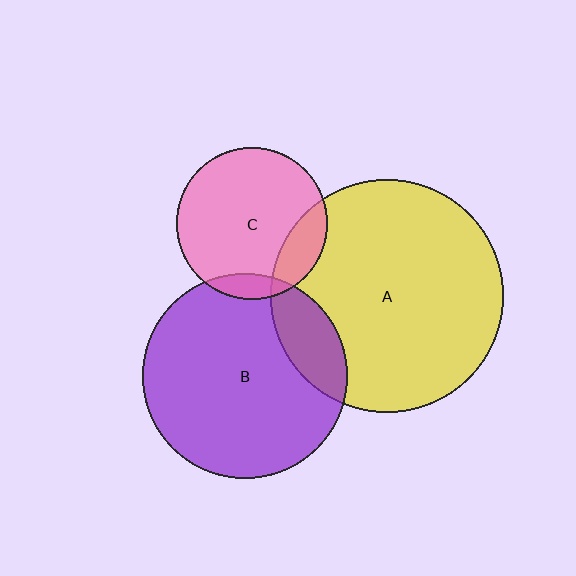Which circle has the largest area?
Circle A (yellow).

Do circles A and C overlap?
Yes.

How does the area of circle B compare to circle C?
Approximately 1.8 times.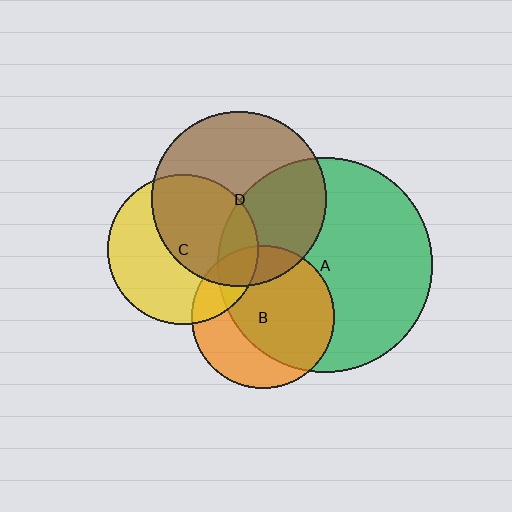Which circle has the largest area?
Circle A (green).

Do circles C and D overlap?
Yes.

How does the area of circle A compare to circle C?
Approximately 2.0 times.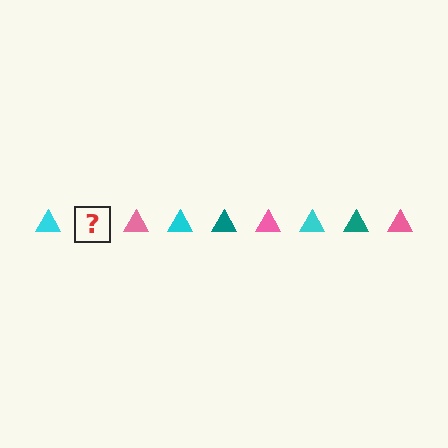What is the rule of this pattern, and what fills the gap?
The rule is that the pattern cycles through cyan, teal, pink triangles. The gap should be filled with a teal triangle.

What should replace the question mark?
The question mark should be replaced with a teal triangle.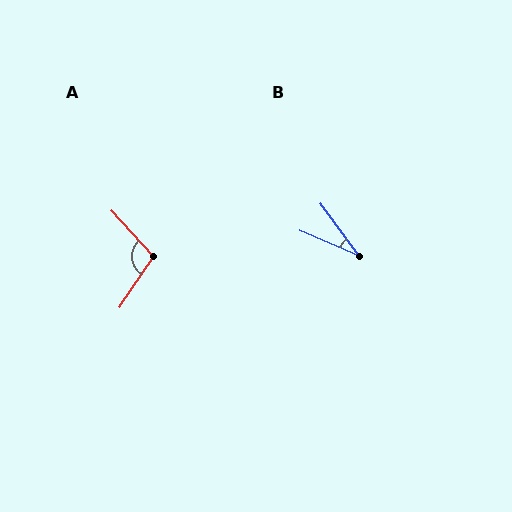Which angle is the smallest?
B, at approximately 30 degrees.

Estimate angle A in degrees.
Approximately 104 degrees.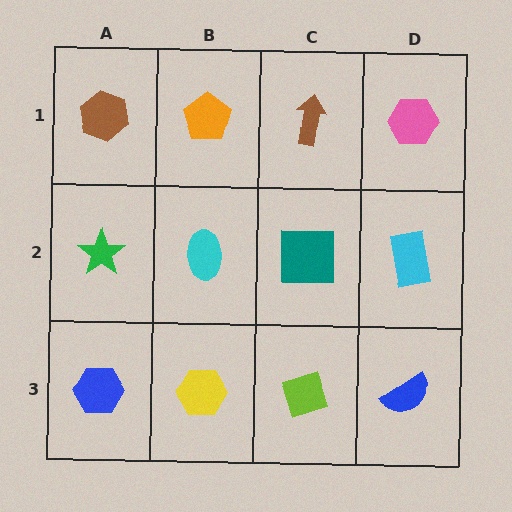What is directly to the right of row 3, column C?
A blue semicircle.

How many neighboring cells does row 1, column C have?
3.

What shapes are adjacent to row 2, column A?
A brown hexagon (row 1, column A), a blue hexagon (row 3, column A), a cyan ellipse (row 2, column B).